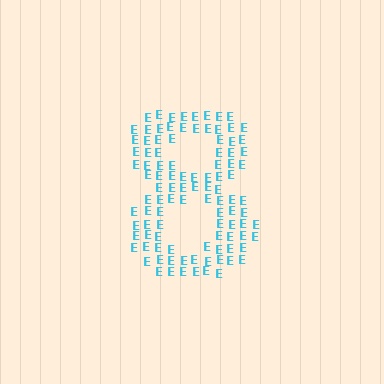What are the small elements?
The small elements are letter E's.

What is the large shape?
The large shape is the digit 8.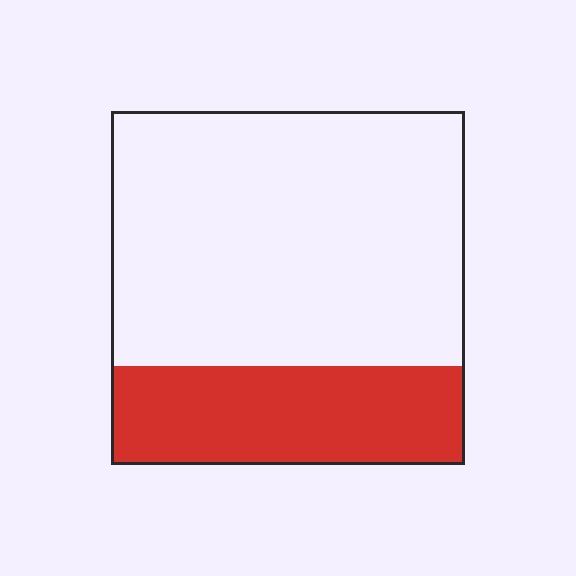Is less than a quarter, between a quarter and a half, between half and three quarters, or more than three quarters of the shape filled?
Between a quarter and a half.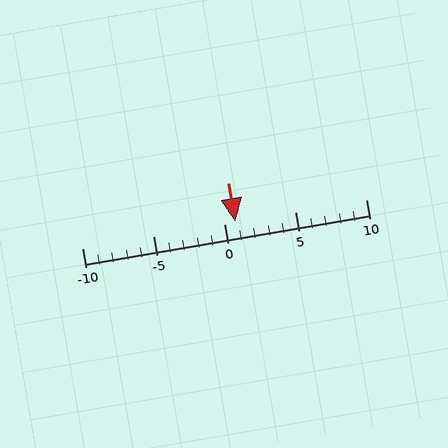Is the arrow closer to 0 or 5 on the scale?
The arrow is closer to 0.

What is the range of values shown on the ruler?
The ruler shows values from -10 to 10.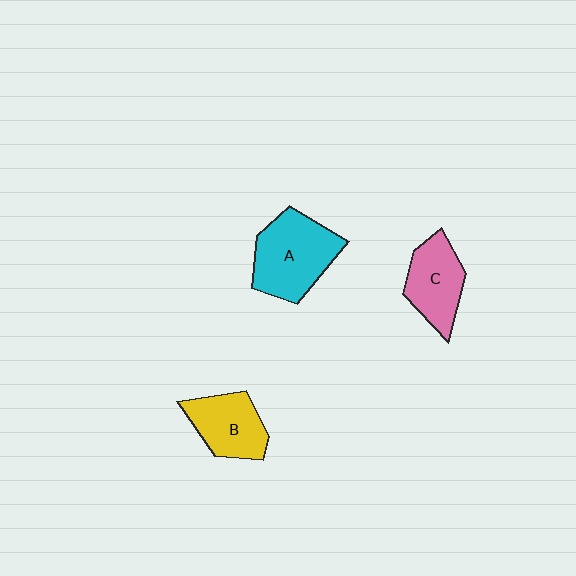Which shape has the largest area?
Shape A (cyan).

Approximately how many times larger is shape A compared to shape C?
Approximately 1.4 times.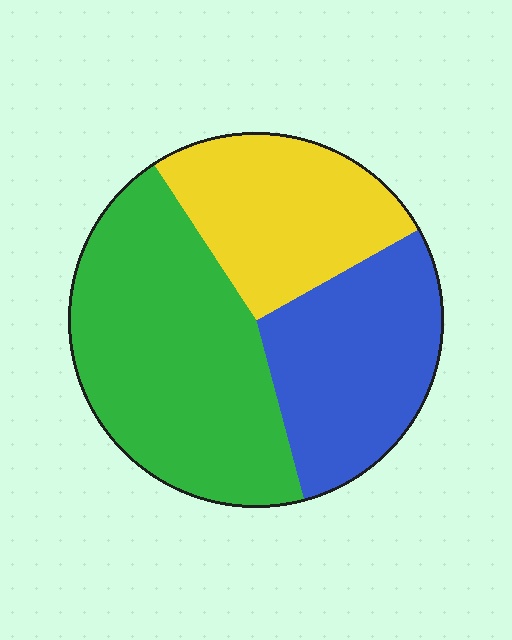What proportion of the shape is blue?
Blue covers 29% of the shape.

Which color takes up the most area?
Green, at roughly 45%.